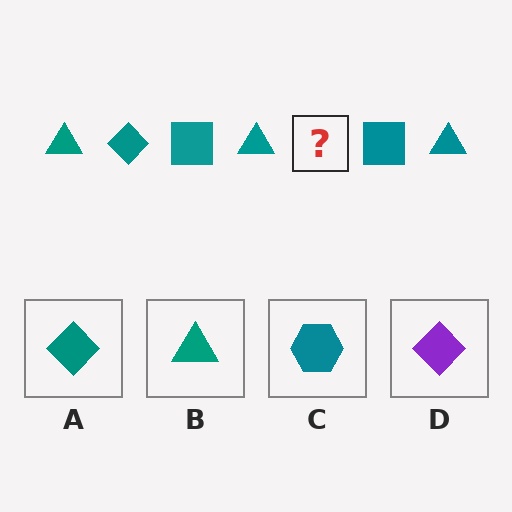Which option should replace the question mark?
Option A.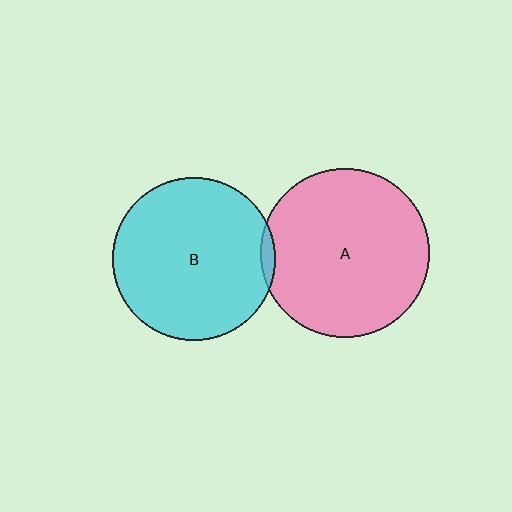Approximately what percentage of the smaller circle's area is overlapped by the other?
Approximately 5%.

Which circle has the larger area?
Circle A (pink).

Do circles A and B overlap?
Yes.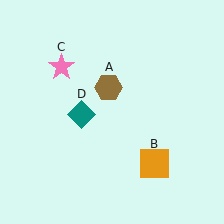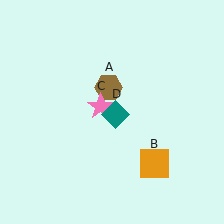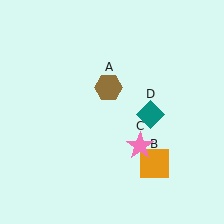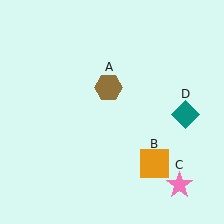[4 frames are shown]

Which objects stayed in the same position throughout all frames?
Brown hexagon (object A) and orange square (object B) remained stationary.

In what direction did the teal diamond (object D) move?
The teal diamond (object D) moved right.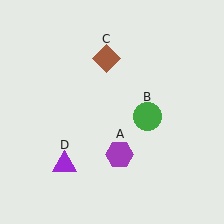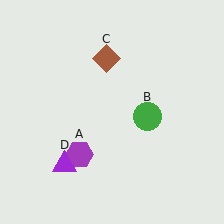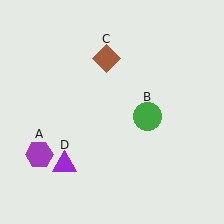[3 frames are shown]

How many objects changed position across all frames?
1 object changed position: purple hexagon (object A).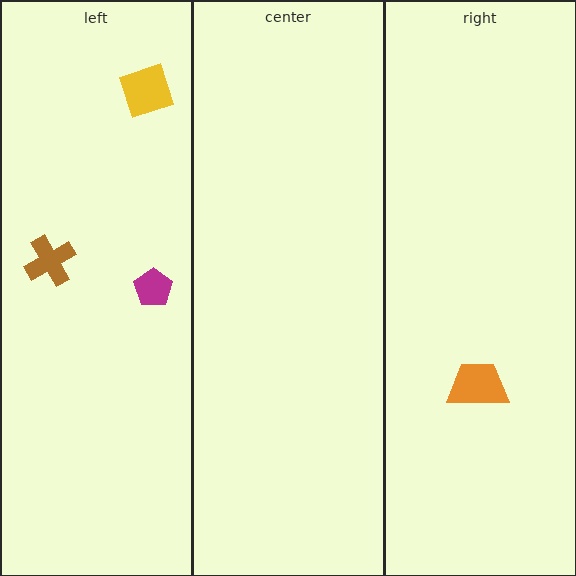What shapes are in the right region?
The orange trapezoid.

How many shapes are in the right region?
1.